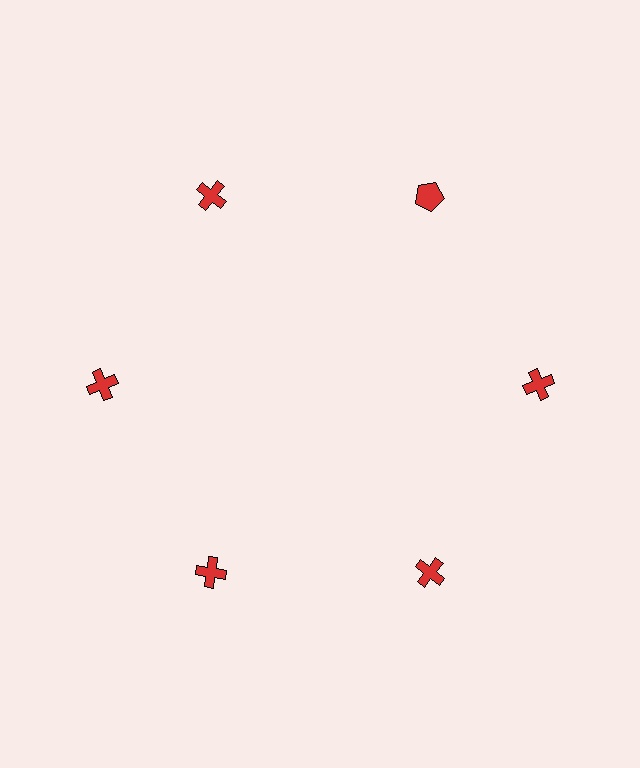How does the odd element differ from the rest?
It has a different shape: pentagon instead of cross.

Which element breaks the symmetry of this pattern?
The red pentagon at roughly the 1 o'clock position breaks the symmetry. All other shapes are red crosses.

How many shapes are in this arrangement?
There are 6 shapes arranged in a ring pattern.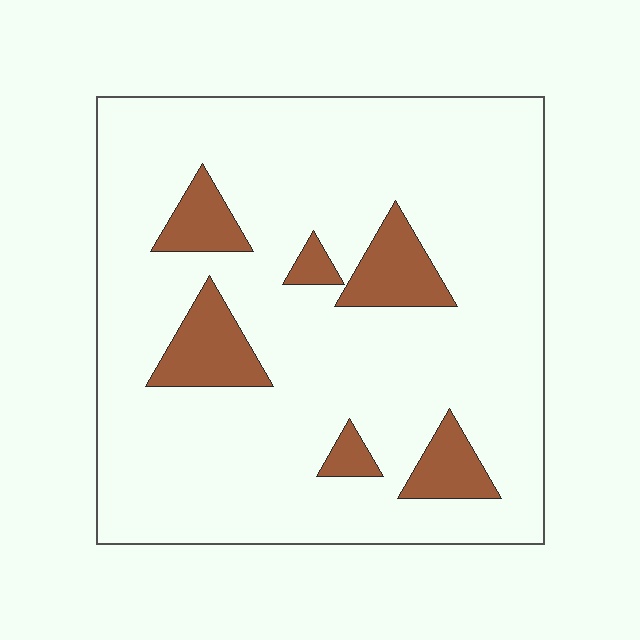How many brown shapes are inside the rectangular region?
6.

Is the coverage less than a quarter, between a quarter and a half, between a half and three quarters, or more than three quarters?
Less than a quarter.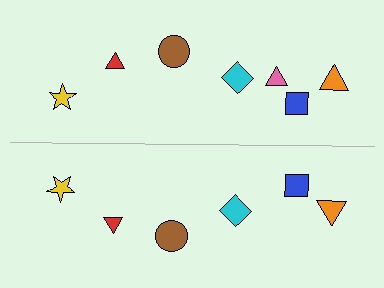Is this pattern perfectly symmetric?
No, the pattern is not perfectly symmetric. A pink triangle is missing from the bottom side.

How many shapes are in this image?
There are 13 shapes in this image.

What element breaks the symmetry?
A pink triangle is missing from the bottom side.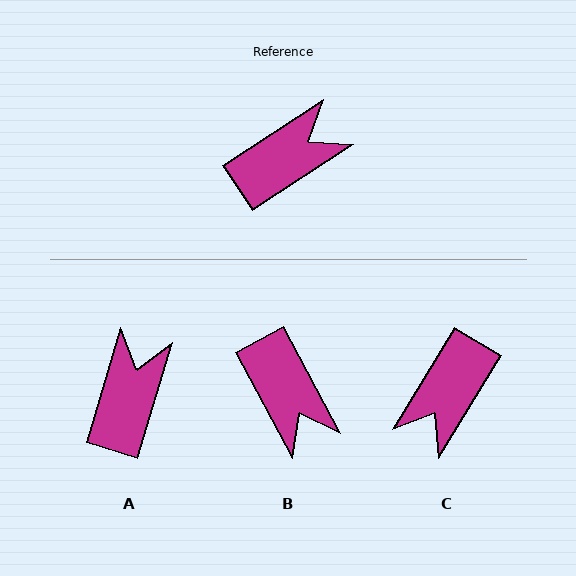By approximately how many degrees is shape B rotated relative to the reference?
Approximately 95 degrees clockwise.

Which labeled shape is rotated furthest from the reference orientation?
C, about 155 degrees away.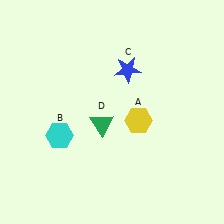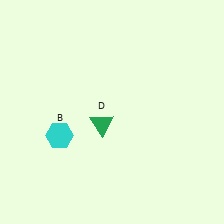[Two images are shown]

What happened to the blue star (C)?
The blue star (C) was removed in Image 2. It was in the top-right area of Image 1.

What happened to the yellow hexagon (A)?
The yellow hexagon (A) was removed in Image 2. It was in the bottom-right area of Image 1.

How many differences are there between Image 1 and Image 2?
There are 2 differences between the two images.